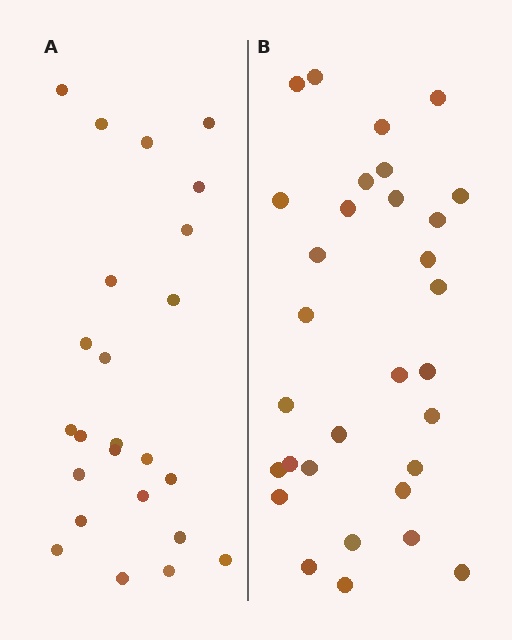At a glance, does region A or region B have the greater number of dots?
Region B (the right region) has more dots.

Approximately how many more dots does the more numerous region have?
Region B has roughly 8 or so more dots than region A.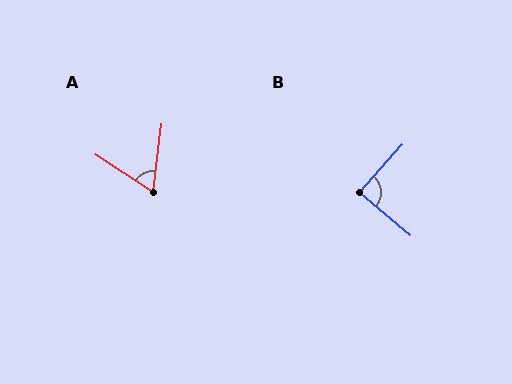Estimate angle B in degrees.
Approximately 88 degrees.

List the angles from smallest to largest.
A (64°), B (88°).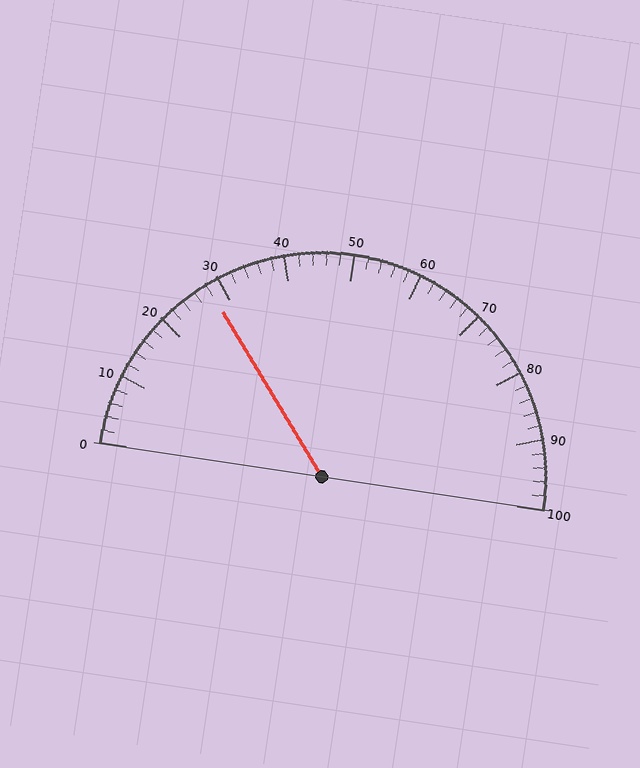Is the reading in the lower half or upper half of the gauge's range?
The reading is in the lower half of the range (0 to 100).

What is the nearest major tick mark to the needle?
The nearest major tick mark is 30.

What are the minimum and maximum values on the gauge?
The gauge ranges from 0 to 100.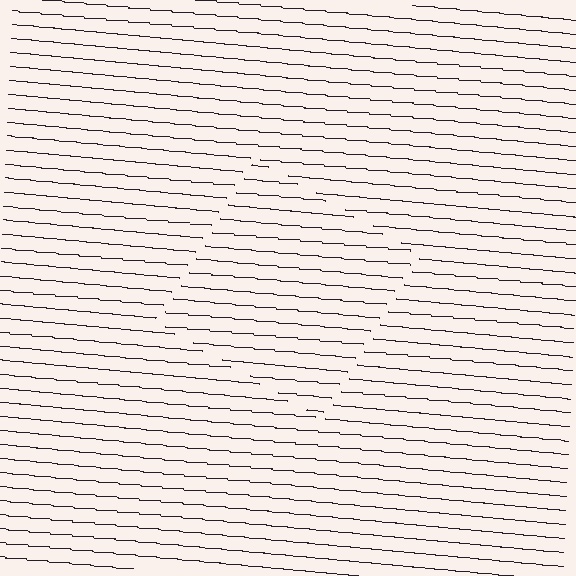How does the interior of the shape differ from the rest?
The interior of the shape contains the same grating, shifted by half a period — the contour is defined by the phase discontinuity where line-ends from the inner and outer gratings abut.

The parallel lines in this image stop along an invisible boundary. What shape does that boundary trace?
An illusory square. The interior of the shape contains the same grating, shifted by half a period — the contour is defined by the phase discontinuity where line-ends from the inner and outer gratings abut.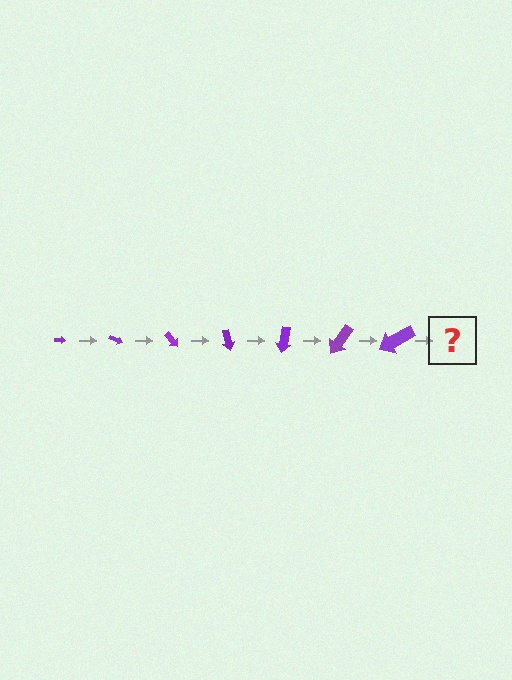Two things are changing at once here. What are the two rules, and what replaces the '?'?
The two rules are that the arrow grows larger each step and it rotates 25 degrees each step. The '?' should be an arrow, larger than the previous one and rotated 175 degrees from the start.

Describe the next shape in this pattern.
It should be an arrow, larger than the previous one and rotated 175 degrees from the start.